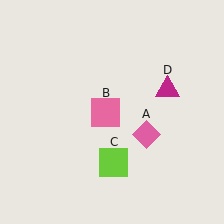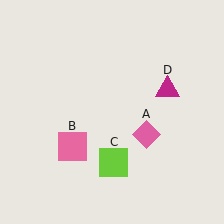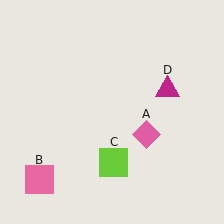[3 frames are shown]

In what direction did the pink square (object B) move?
The pink square (object B) moved down and to the left.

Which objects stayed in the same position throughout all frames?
Pink diamond (object A) and lime square (object C) and magenta triangle (object D) remained stationary.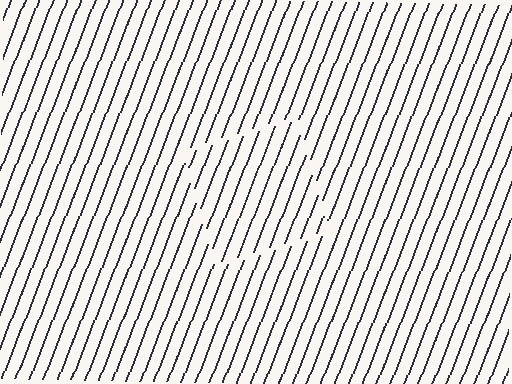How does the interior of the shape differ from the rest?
The interior of the shape contains the same grating, shifted by half a period — the contour is defined by the phase discontinuity where line-ends from the inner and outer gratings abut.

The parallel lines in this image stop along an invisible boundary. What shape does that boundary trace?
An illusory square. The interior of the shape contains the same grating, shifted by half a period — the contour is defined by the phase discontinuity where line-ends from the inner and outer gratings abut.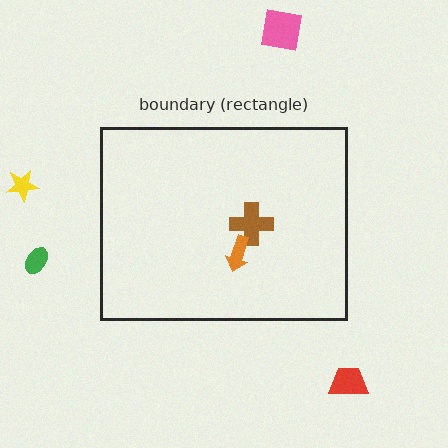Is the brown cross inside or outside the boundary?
Inside.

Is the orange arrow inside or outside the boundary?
Inside.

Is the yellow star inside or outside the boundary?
Outside.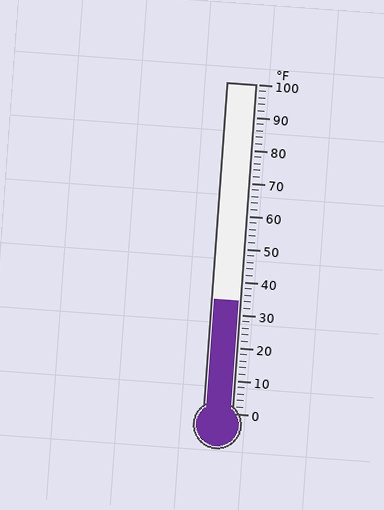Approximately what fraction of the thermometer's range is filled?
The thermometer is filled to approximately 35% of its range.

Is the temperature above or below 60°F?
The temperature is below 60°F.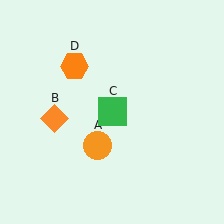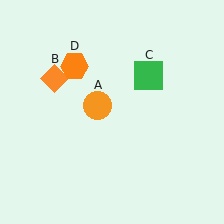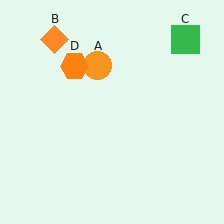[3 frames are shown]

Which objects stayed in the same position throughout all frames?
Orange hexagon (object D) remained stationary.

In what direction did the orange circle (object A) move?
The orange circle (object A) moved up.